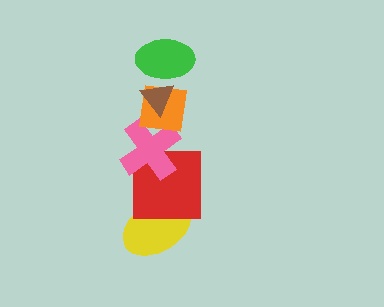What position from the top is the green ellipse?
The green ellipse is 2nd from the top.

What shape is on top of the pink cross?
The orange square is on top of the pink cross.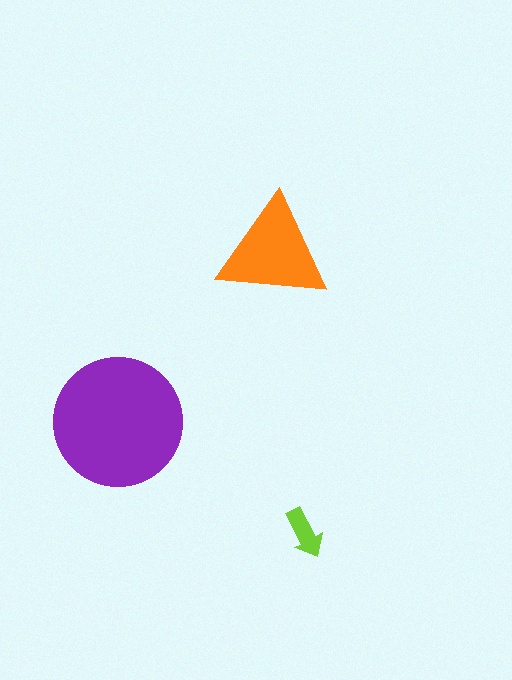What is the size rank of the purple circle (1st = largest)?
1st.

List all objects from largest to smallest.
The purple circle, the orange triangle, the lime arrow.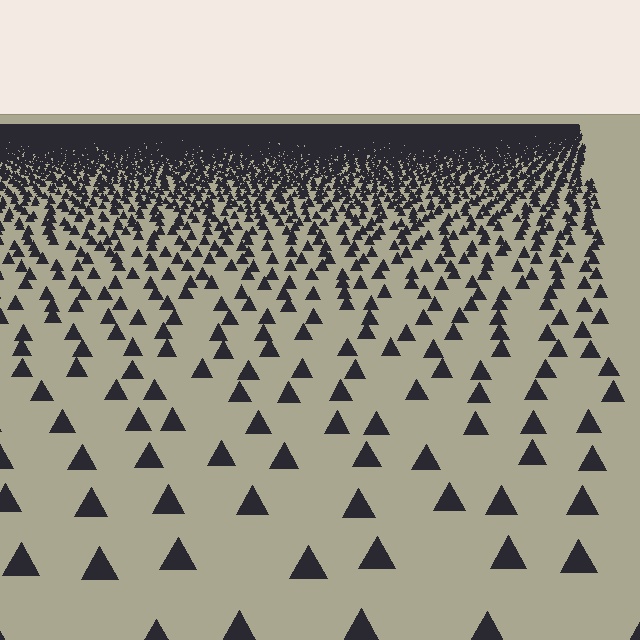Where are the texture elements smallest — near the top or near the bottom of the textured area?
Near the top.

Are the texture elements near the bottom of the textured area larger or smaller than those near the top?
Larger. Near the bottom, elements are closer to the viewer and appear at a bigger on-screen size.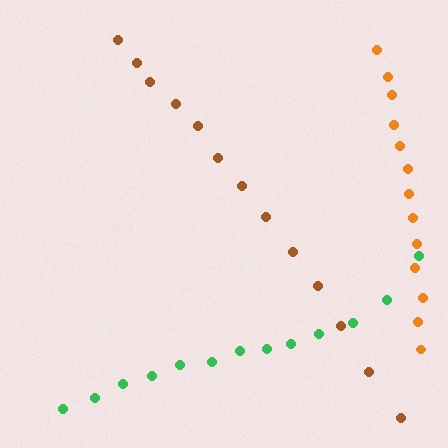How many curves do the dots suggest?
There are 3 distinct paths.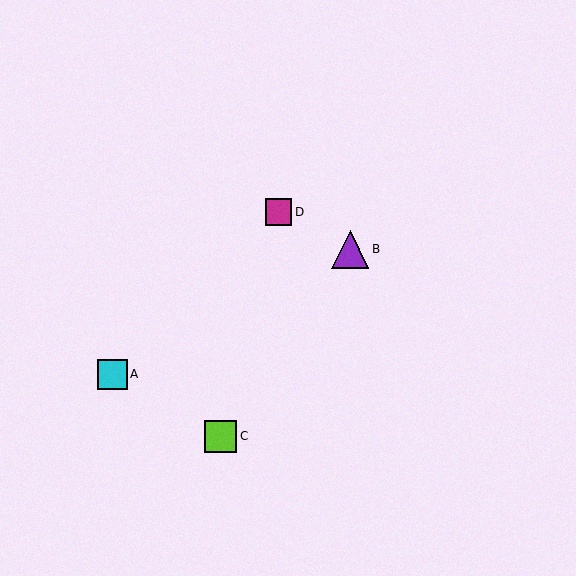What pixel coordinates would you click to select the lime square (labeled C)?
Click at (221, 436) to select the lime square C.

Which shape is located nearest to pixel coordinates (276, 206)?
The magenta square (labeled D) at (279, 212) is nearest to that location.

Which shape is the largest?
The purple triangle (labeled B) is the largest.